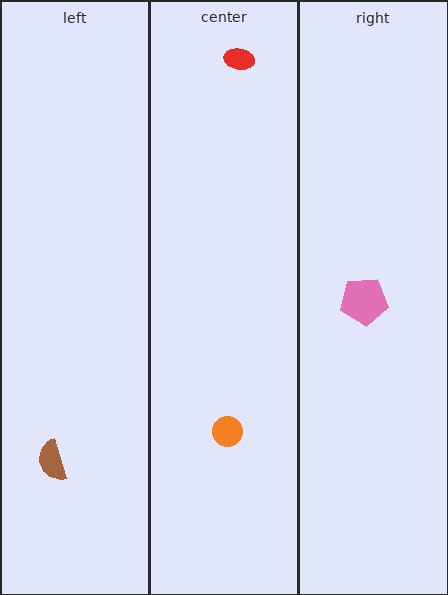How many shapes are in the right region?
1.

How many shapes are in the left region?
1.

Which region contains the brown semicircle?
The left region.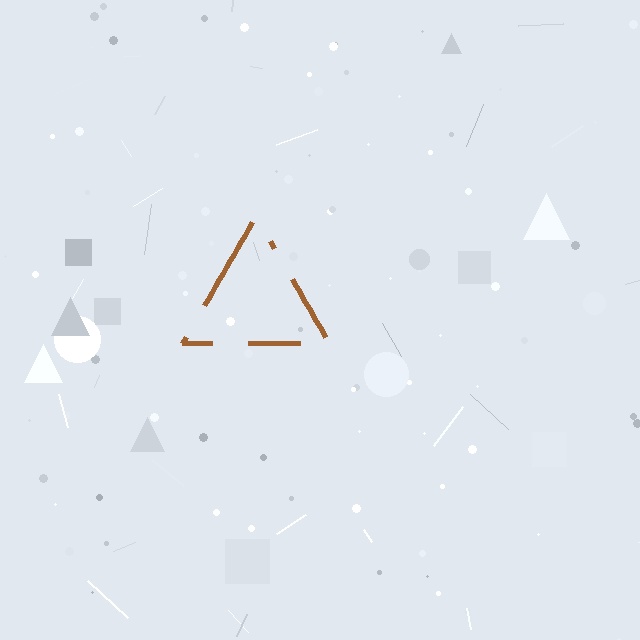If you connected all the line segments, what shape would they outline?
They would outline a triangle.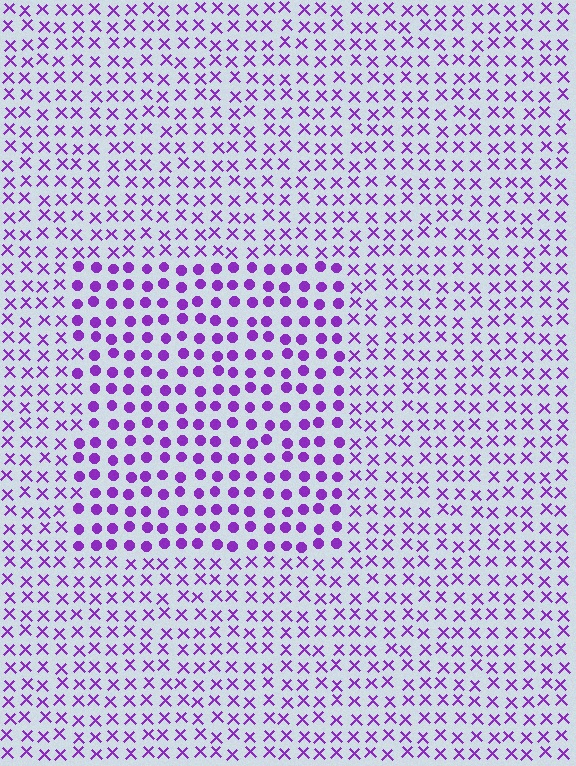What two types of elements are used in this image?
The image uses circles inside the rectangle region and X marks outside it.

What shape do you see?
I see a rectangle.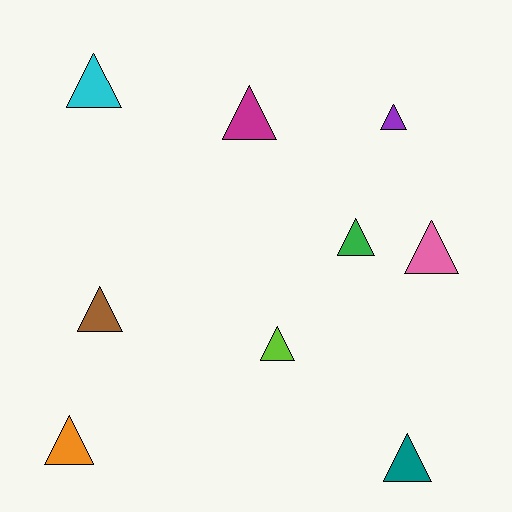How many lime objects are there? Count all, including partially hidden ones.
There is 1 lime object.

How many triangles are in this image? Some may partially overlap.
There are 9 triangles.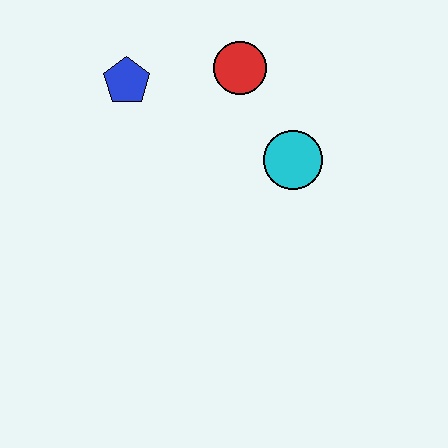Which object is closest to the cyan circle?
The red circle is closest to the cyan circle.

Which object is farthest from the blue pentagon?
The cyan circle is farthest from the blue pentagon.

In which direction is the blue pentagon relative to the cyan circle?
The blue pentagon is to the left of the cyan circle.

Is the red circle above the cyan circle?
Yes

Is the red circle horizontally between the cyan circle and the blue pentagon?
Yes